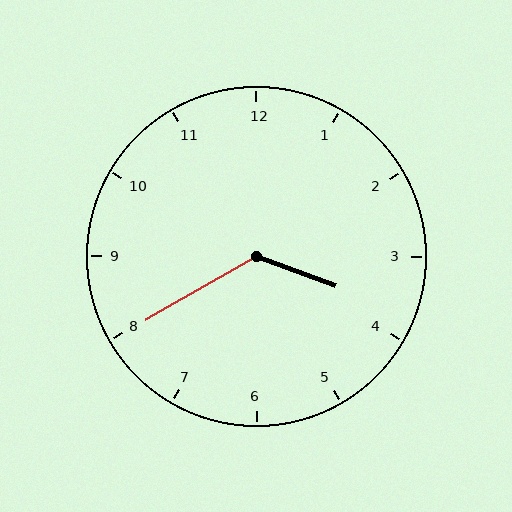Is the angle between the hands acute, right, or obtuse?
It is obtuse.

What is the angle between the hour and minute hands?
Approximately 130 degrees.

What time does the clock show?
3:40.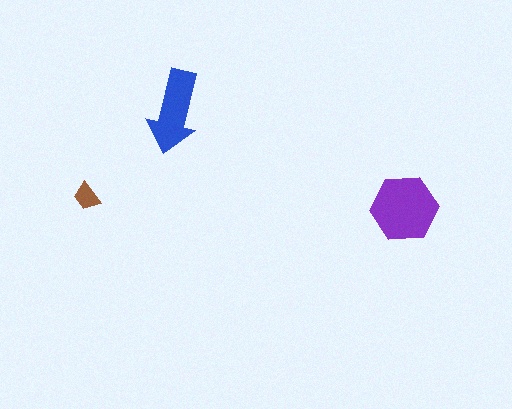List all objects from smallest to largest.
The brown trapezoid, the blue arrow, the purple hexagon.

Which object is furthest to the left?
The brown trapezoid is leftmost.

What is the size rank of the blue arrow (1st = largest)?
2nd.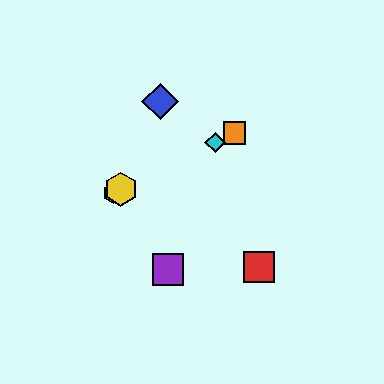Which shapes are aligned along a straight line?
The green hexagon, the yellow hexagon, the orange square, the cyan diamond are aligned along a straight line.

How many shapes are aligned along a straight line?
4 shapes (the green hexagon, the yellow hexagon, the orange square, the cyan diamond) are aligned along a straight line.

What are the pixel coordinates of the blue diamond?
The blue diamond is at (160, 102).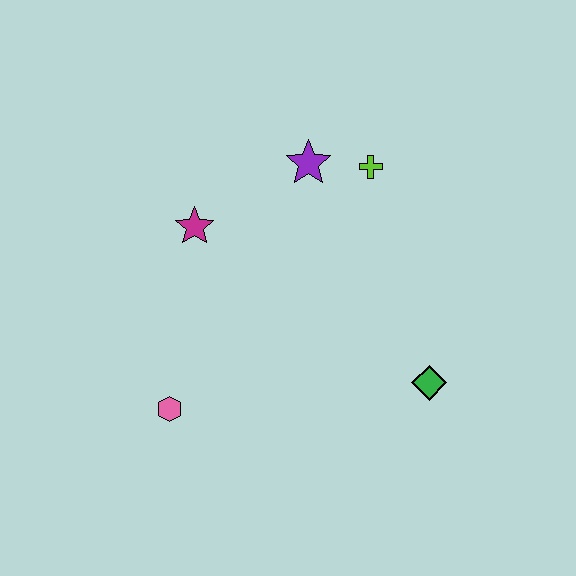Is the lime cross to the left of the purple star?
No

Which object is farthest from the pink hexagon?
The lime cross is farthest from the pink hexagon.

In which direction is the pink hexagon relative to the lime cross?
The pink hexagon is below the lime cross.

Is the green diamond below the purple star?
Yes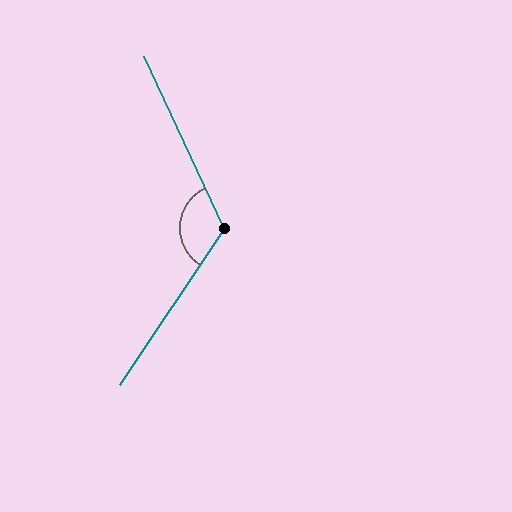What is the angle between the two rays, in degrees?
Approximately 122 degrees.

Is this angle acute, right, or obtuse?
It is obtuse.